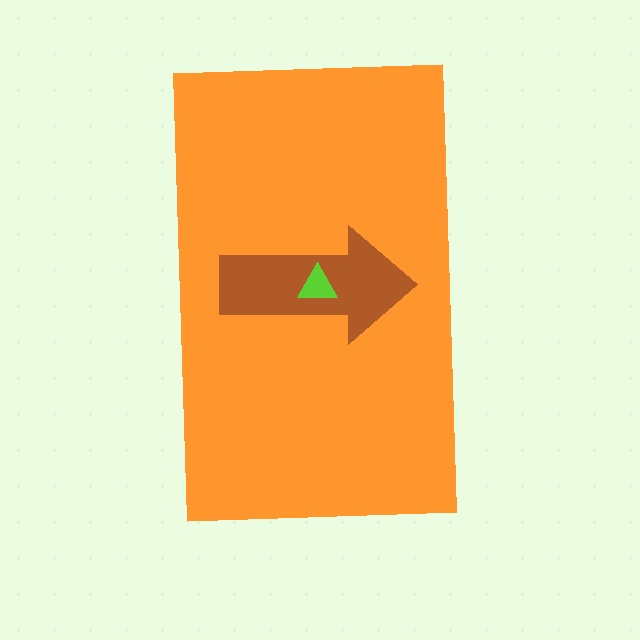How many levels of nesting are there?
3.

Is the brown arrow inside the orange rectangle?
Yes.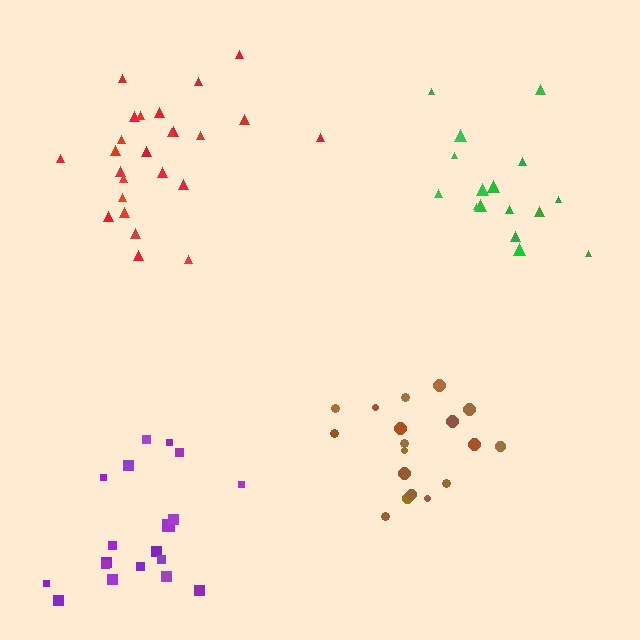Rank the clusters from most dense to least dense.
brown, red, green, purple.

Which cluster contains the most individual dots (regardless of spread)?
Red (25).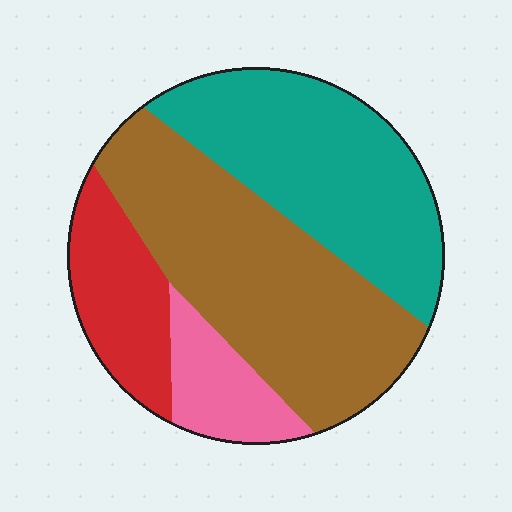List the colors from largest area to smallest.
From largest to smallest: brown, teal, red, pink.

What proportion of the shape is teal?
Teal takes up about one third (1/3) of the shape.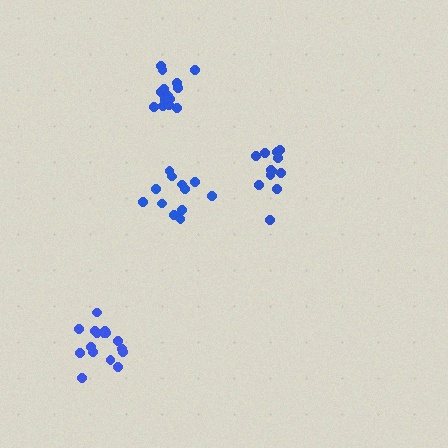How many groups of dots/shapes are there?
There are 4 groups.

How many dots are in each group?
Group 1: 12 dots, Group 2: 12 dots, Group 3: 16 dots, Group 4: 15 dots (55 total).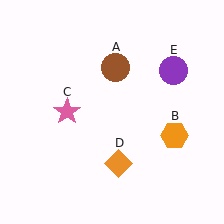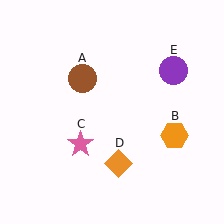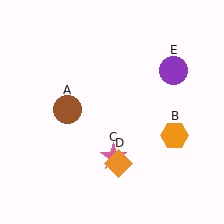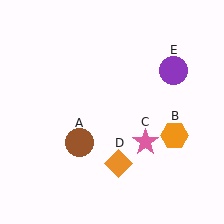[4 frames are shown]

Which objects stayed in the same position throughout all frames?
Orange hexagon (object B) and orange diamond (object D) and purple circle (object E) remained stationary.